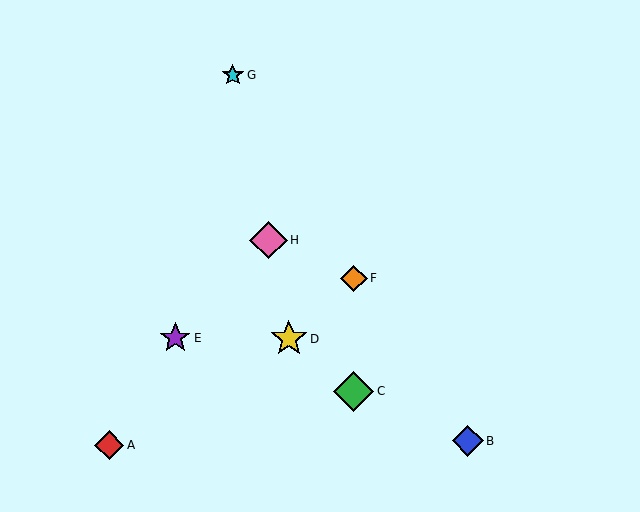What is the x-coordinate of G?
Object G is at x≈233.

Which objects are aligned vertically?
Objects C, F are aligned vertically.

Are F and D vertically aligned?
No, F is at x≈354 and D is at x≈289.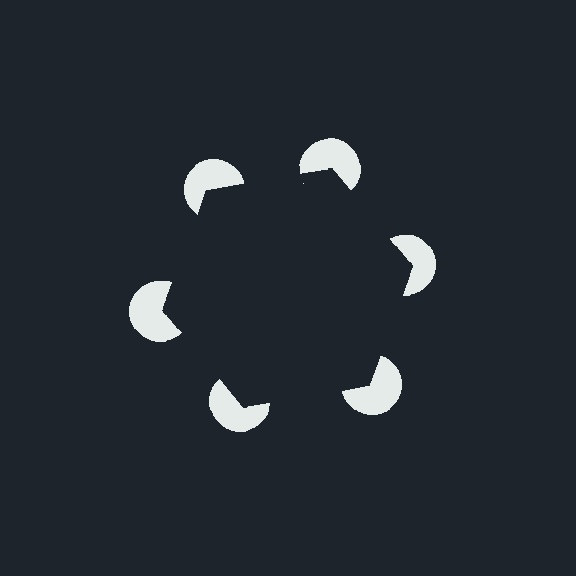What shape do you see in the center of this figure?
An illusory hexagon — its edges are inferred from the aligned wedge cuts in the pac-man discs, not physically drawn.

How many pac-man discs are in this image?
There are 6 — one at each vertex of the illusory hexagon.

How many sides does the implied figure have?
6 sides.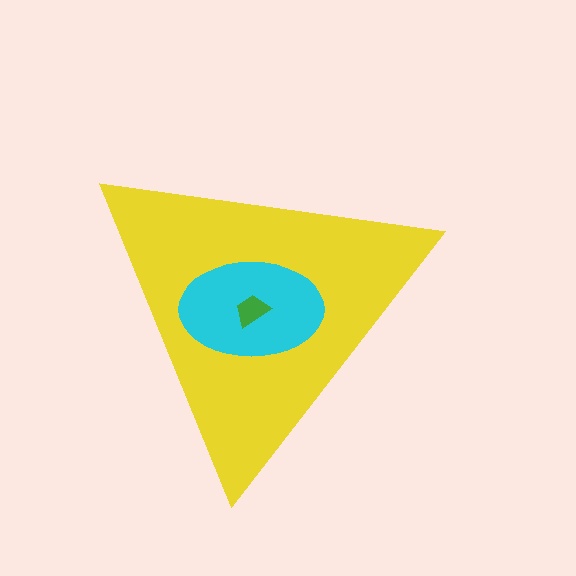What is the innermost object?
The green trapezoid.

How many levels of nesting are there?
3.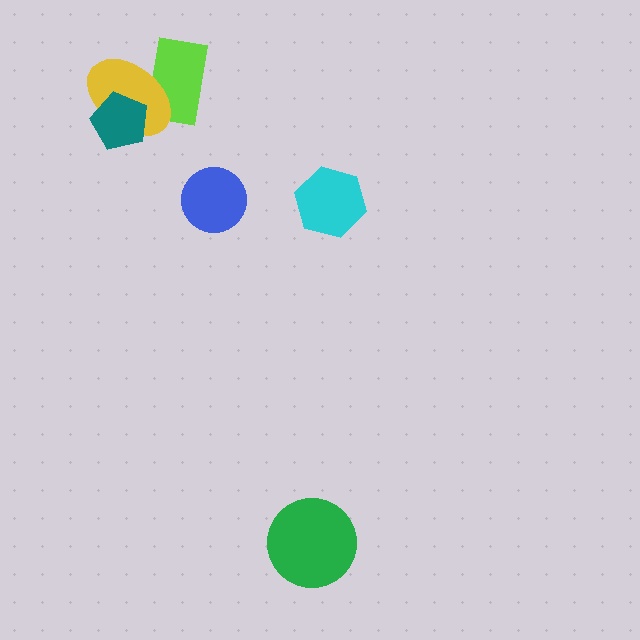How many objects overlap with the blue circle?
0 objects overlap with the blue circle.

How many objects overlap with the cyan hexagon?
0 objects overlap with the cyan hexagon.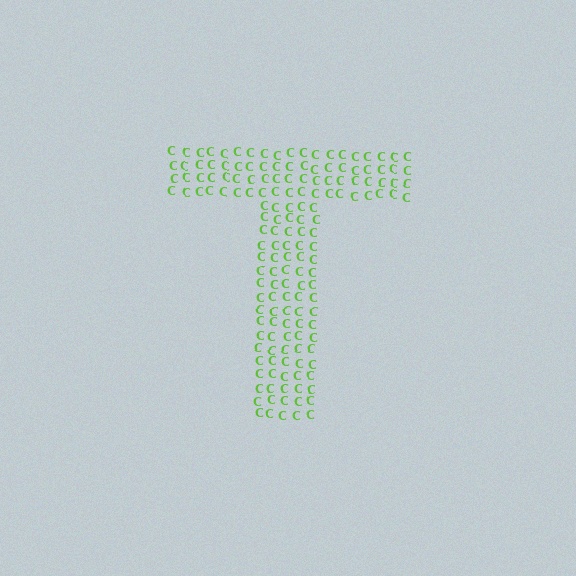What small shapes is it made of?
It is made of small letter C's.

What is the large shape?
The large shape is the letter T.